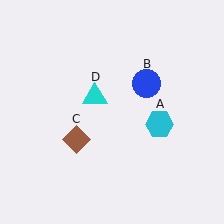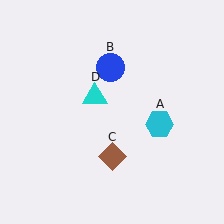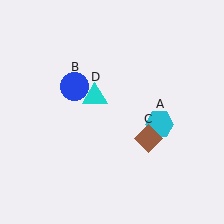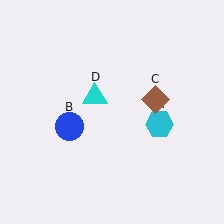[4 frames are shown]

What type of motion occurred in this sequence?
The blue circle (object B), brown diamond (object C) rotated counterclockwise around the center of the scene.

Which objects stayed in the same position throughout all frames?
Cyan hexagon (object A) and cyan triangle (object D) remained stationary.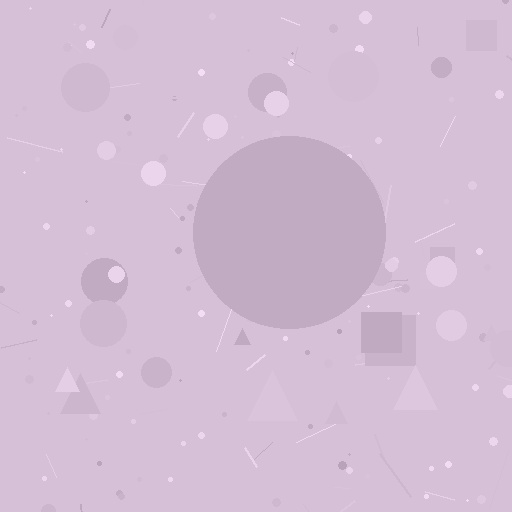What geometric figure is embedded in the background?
A circle is embedded in the background.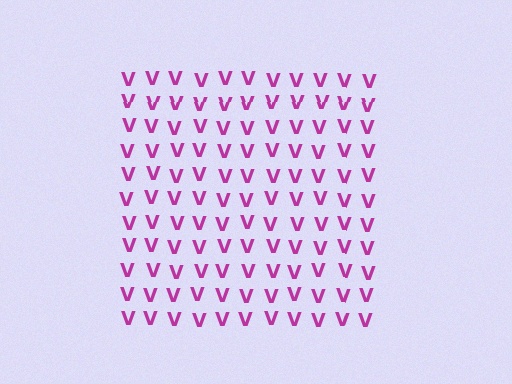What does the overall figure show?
The overall figure shows a square.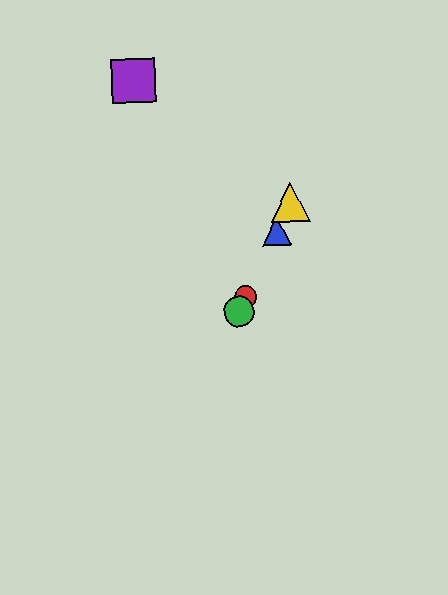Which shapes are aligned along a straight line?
The red circle, the blue triangle, the green circle, the yellow triangle are aligned along a straight line.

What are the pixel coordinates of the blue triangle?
The blue triangle is at (277, 231).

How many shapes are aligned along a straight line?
4 shapes (the red circle, the blue triangle, the green circle, the yellow triangle) are aligned along a straight line.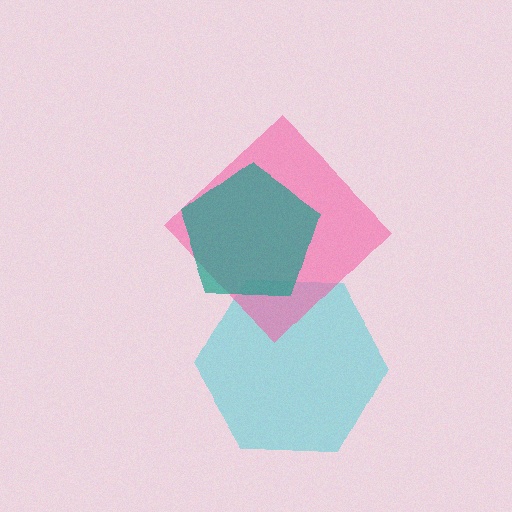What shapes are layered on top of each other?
The layered shapes are: a cyan hexagon, a pink diamond, a teal pentagon.